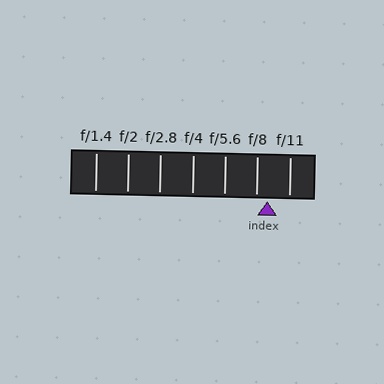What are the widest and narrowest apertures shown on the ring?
The widest aperture shown is f/1.4 and the narrowest is f/11.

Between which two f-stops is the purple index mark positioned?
The index mark is between f/8 and f/11.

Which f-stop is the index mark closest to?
The index mark is closest to f/8.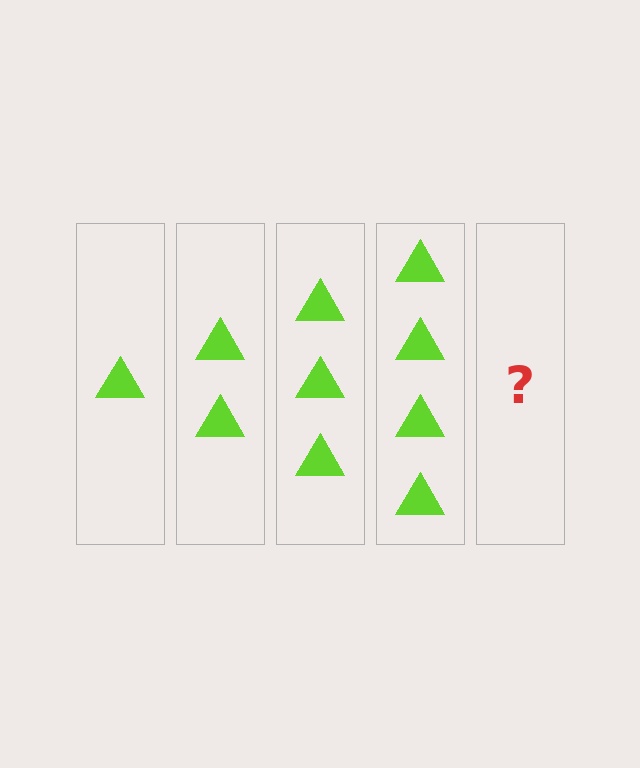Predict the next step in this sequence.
The next step is 5 triangles.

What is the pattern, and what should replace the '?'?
The pattern is that each step adds one more triangle. The '?' should be 5 triangles.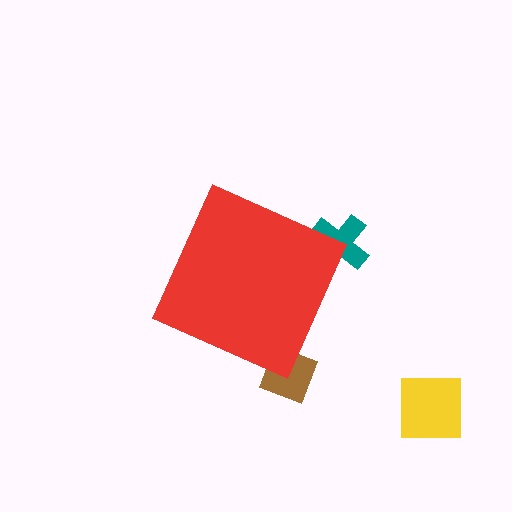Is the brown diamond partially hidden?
Yes, the brown diamond is partially hidden behind the red diamond.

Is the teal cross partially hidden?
Yes, the teal cross is partially hidden behind the red diamond.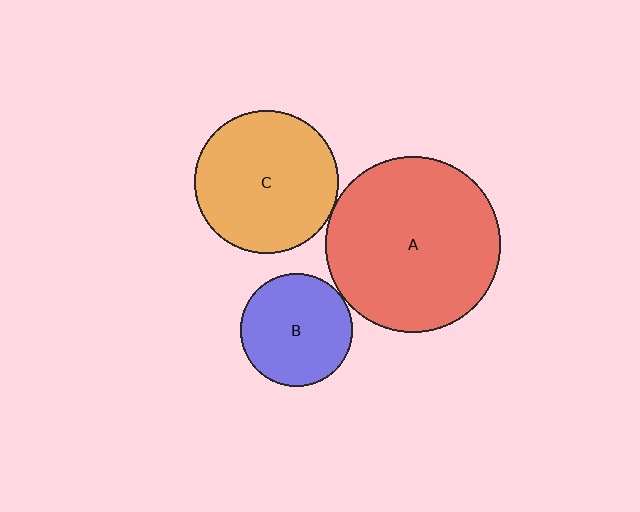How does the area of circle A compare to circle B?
Approximately 2.4 times.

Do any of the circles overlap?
No, none of the circles overlap.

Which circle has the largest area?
Circle A (red).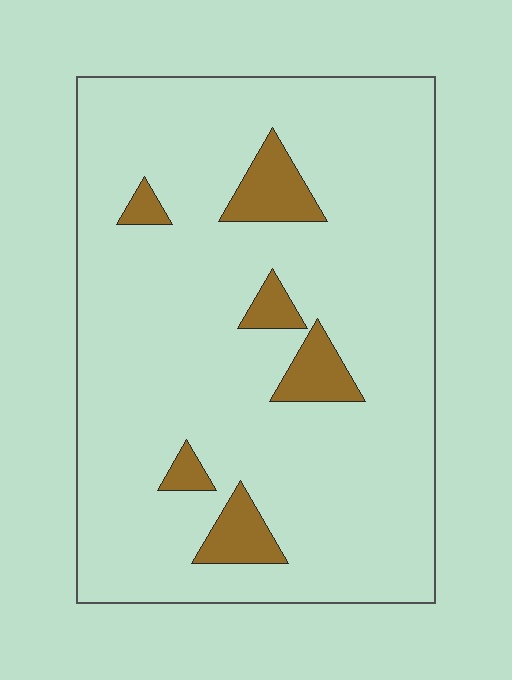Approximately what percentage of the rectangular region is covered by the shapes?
Approximately 10%.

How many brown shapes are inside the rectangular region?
6.